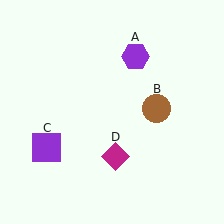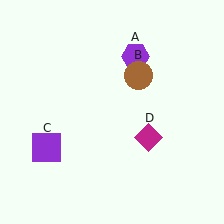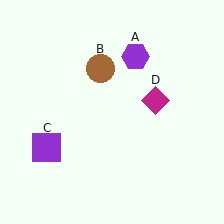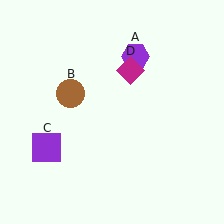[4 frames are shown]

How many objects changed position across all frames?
2 objects changed position: brown circle (object B), magenta diamond (object D).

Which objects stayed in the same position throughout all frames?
Purple hexagon (object A) and purple square (object C) remained stationary.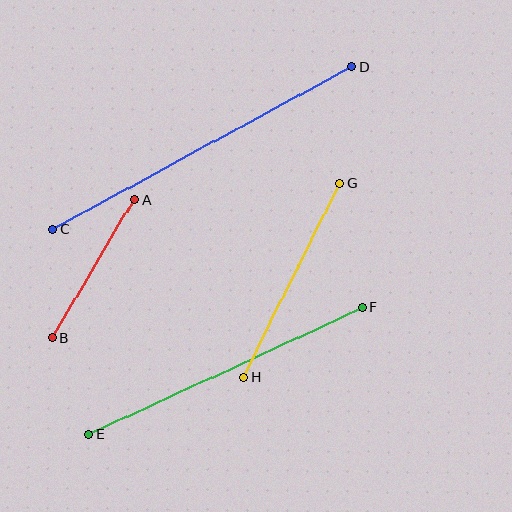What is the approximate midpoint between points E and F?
The midpoint is at approximately (226, 371) pixels.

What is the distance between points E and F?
The distance is approximately 302 pixels.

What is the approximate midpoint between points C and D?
The midpoint is at approximately (203, 148) pixels.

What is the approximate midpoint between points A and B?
The midpoint is at approximately (93, 268) pixels.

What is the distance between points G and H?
The distance is approximately 217 pixels.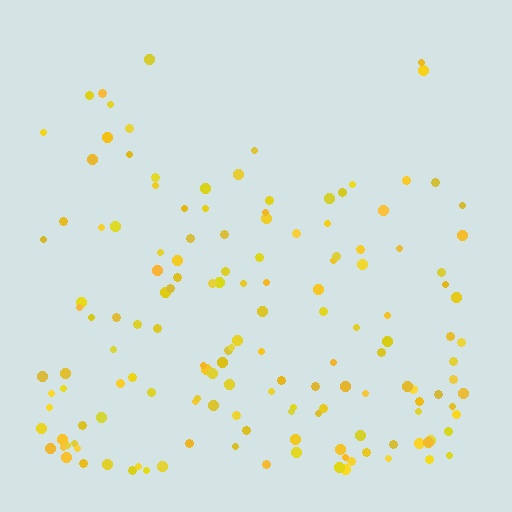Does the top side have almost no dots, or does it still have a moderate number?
Still a moderate number, just noticeably fewer than the bottom.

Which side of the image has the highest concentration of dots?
The bottom.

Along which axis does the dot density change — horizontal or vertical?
Vertical.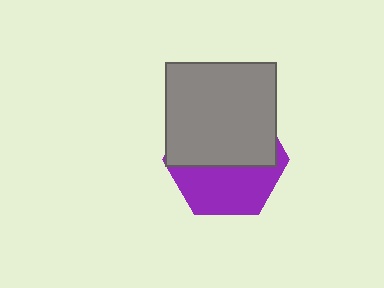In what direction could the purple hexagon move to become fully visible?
The purple hexagon could move down. That would shift it out from behind the gray rectangle entirely.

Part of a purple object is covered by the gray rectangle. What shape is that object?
It is a hexagon.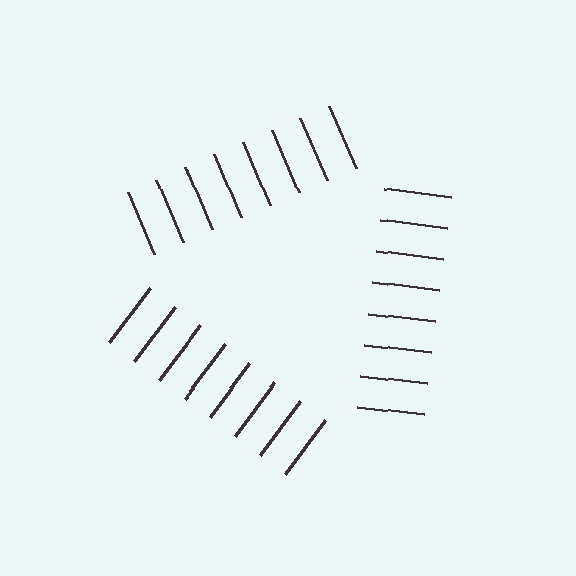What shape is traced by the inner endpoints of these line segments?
An illusory triangle — the line segments terminate on its edges but no continuous stroke is drawn.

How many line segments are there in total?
24 — 8 along each of the 3 edges.